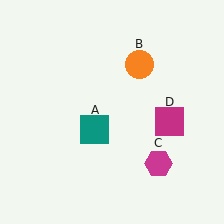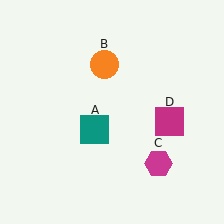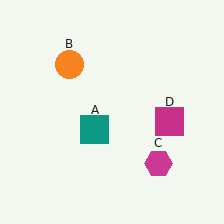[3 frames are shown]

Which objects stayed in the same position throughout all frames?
Teal square (object A) and magenta hexagon (object C) and magenta square (object D) remained stationary.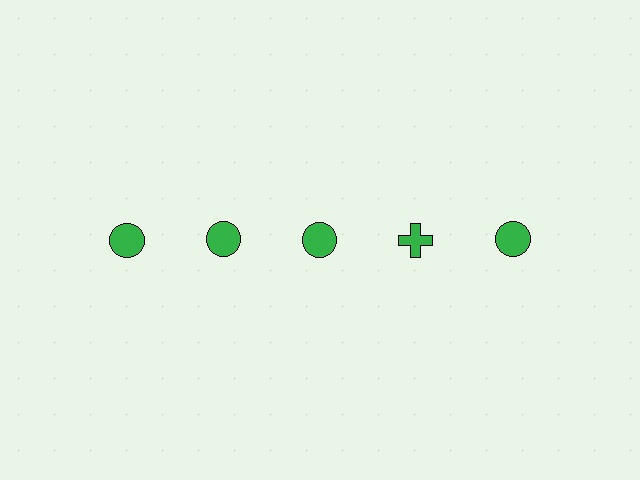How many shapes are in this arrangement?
There are 5 shapes arranged in a grid pattern.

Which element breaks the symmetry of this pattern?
The green cross in the top row, second from right column breaks the symmetry. All other shapes are green circles.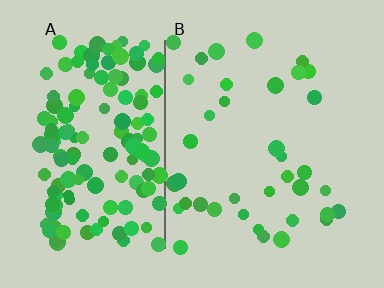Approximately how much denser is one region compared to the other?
Approximately 4.0× — region A over region B.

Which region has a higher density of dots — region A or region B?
A (the left).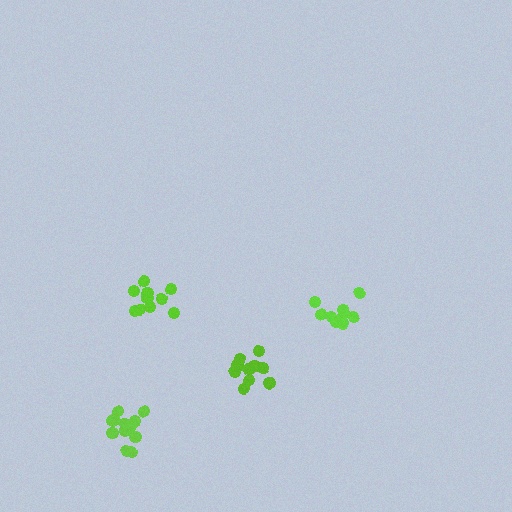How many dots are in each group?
Group 1: 10 dots, Group 2: 12 dots, Group 3: 12 dots, Group 4: 10 dots (44 total).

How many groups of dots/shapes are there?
There are 4 groups.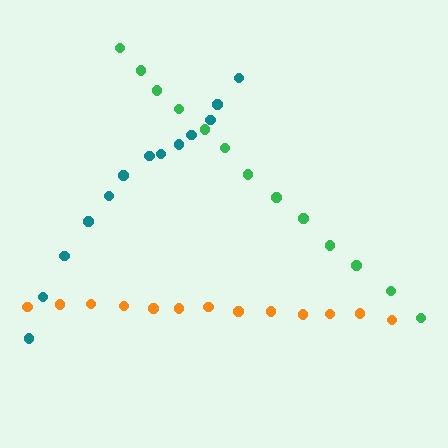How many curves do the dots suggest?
There are 3 distinct paths.